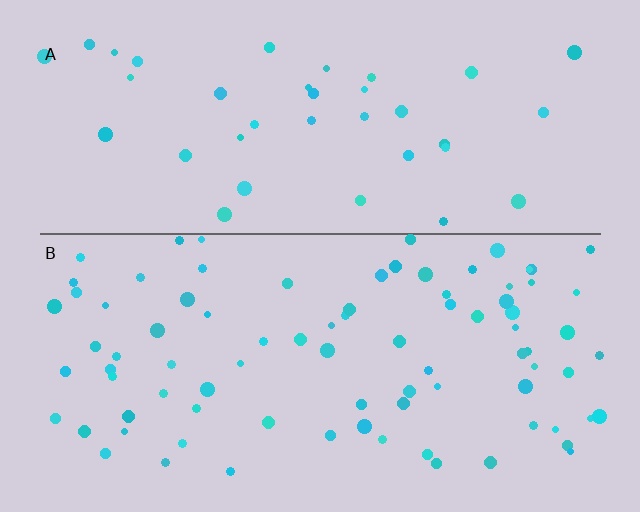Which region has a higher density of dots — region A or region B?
B (the bottom).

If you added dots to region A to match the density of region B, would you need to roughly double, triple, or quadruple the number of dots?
Approximately double.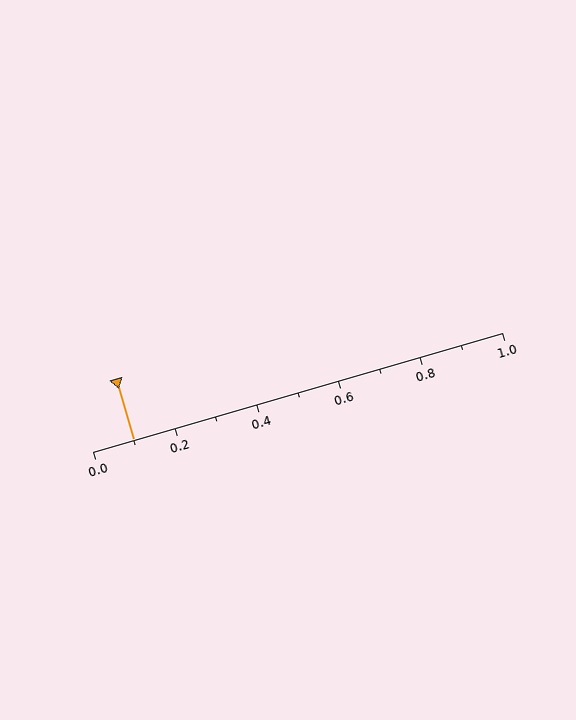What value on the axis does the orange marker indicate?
The marker indicates approximately 0.1.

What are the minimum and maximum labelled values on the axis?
The axis runs from 0.0 to 1.0.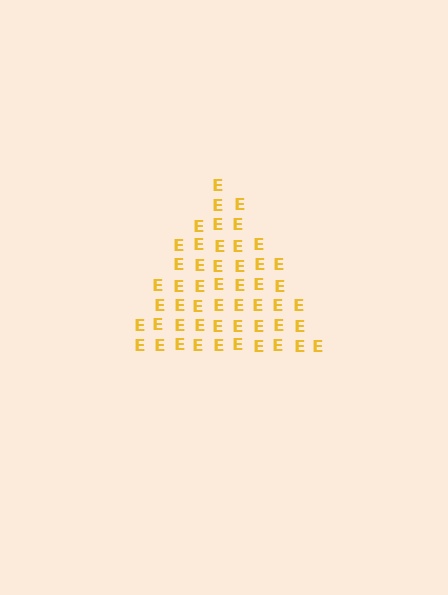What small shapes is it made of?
It is made of small letter E's.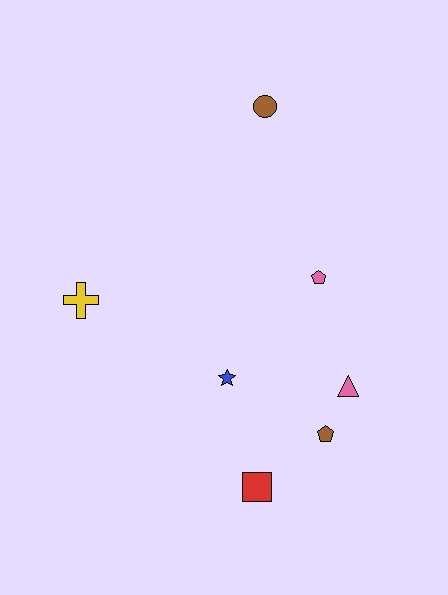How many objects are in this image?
There are 7 objects.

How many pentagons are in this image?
There are 2 pentagons.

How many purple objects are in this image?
There are no purple objects.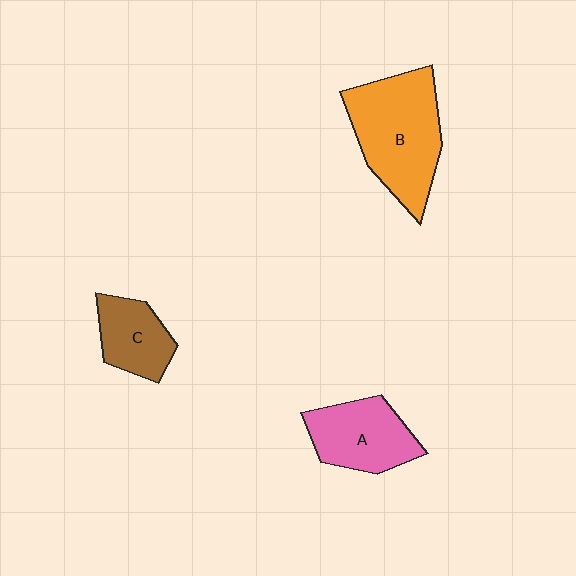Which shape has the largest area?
Shape B (orange).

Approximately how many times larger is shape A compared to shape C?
Approximately 1.3 times.